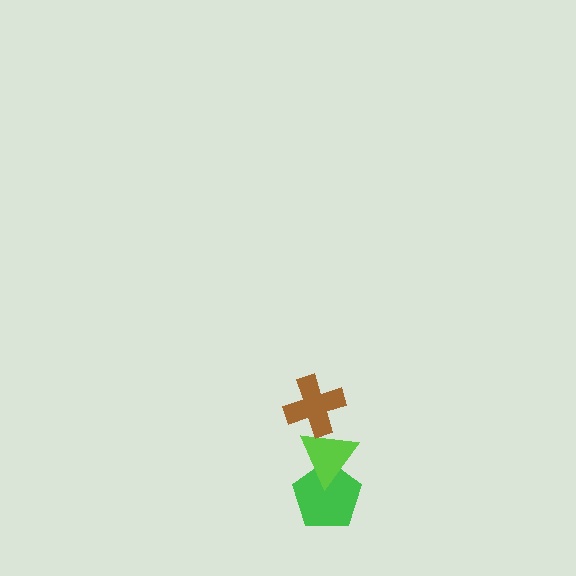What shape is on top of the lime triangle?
The brown cross is on top of the lime triangle.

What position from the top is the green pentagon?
The green pentagon is 3rd from the top.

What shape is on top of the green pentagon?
The lime triangle is on top of the green pentagon.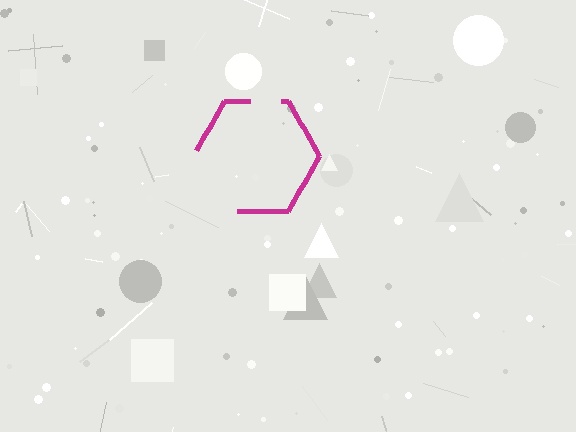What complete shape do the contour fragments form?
The contour fragments form a hexagon.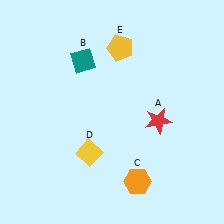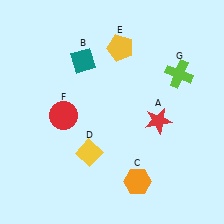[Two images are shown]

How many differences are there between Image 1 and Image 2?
There are 2 differences between the two images.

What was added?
A red circle (F), a lime cross (G) were added in Image 2.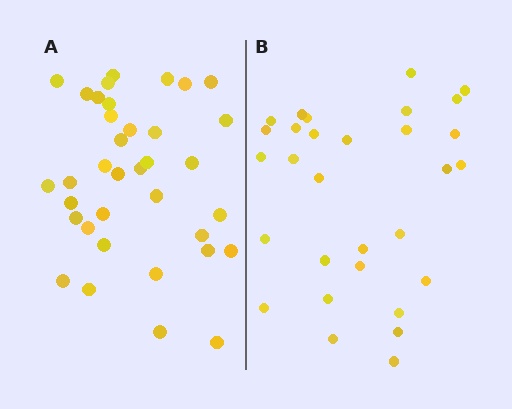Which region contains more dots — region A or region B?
Region A (the left region) has more dots.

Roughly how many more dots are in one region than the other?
Region A has about 6 more dots than region B.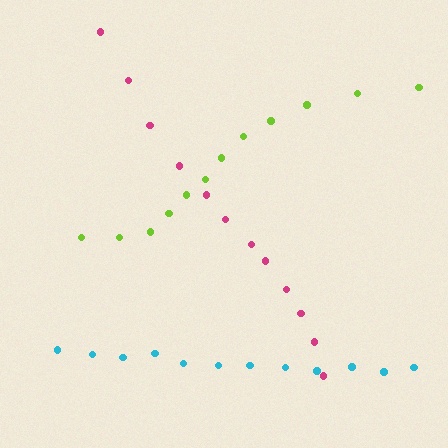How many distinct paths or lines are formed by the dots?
There are 3 distinct paths.